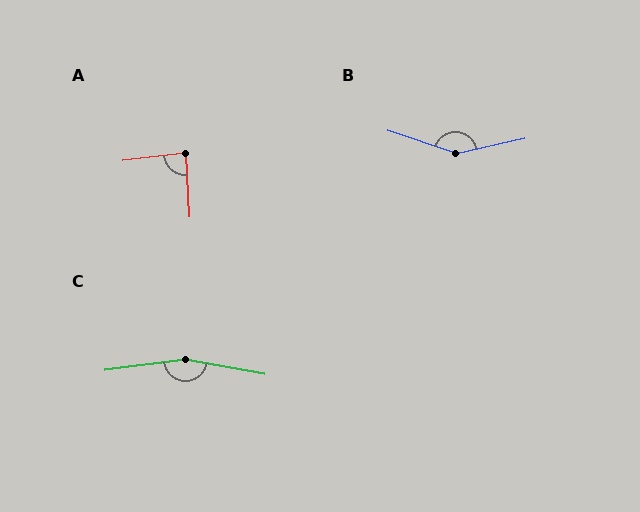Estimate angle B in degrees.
Approximately 149 degrees.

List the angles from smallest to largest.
A (87°), B (149°), C (162°).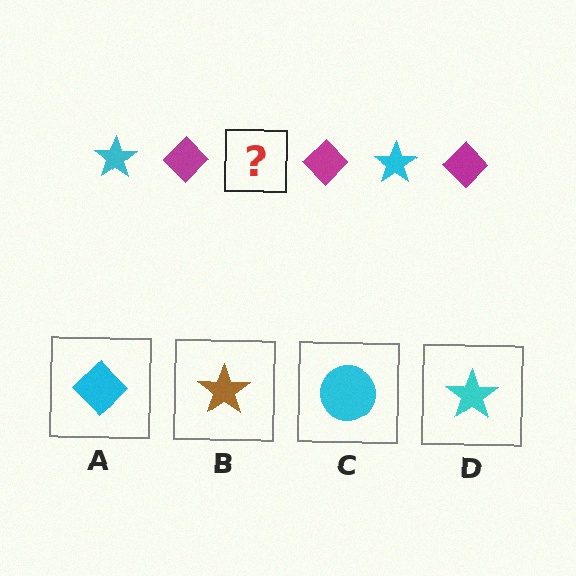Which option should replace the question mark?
Option D.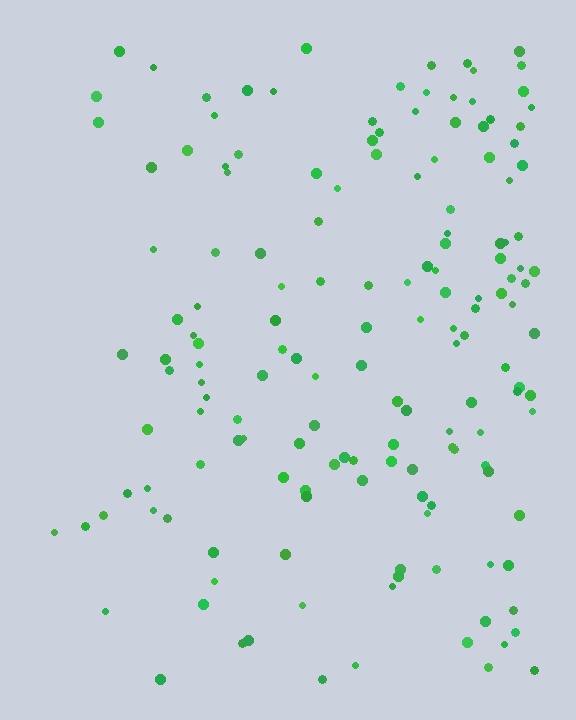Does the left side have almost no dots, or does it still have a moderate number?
Still a moderate number, just noticeably fewer than the right.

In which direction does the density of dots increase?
From left to right, with the right side densest.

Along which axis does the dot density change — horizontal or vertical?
Horizontal.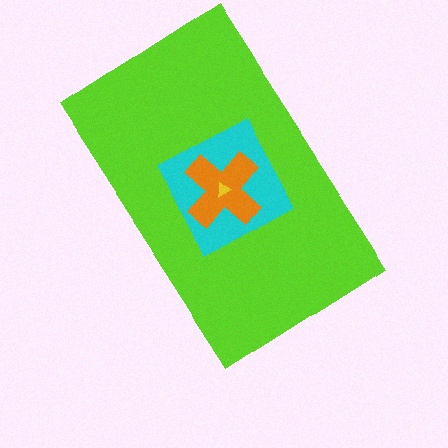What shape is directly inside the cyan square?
The orange cross.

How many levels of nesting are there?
4.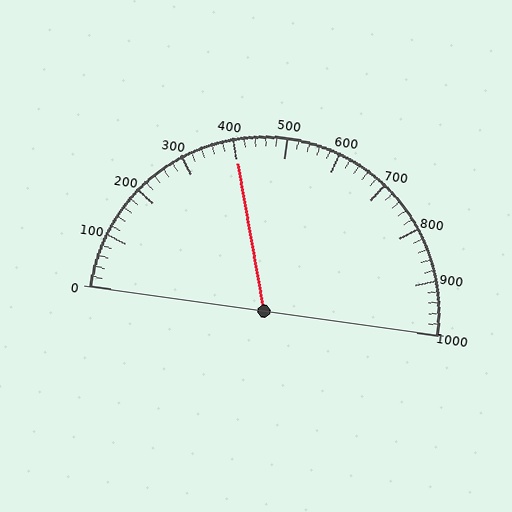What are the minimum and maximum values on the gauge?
The gauge ranges from 0 to 1000.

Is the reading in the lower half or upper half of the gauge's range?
The reading is in the lower half of the range (0 to 1000).